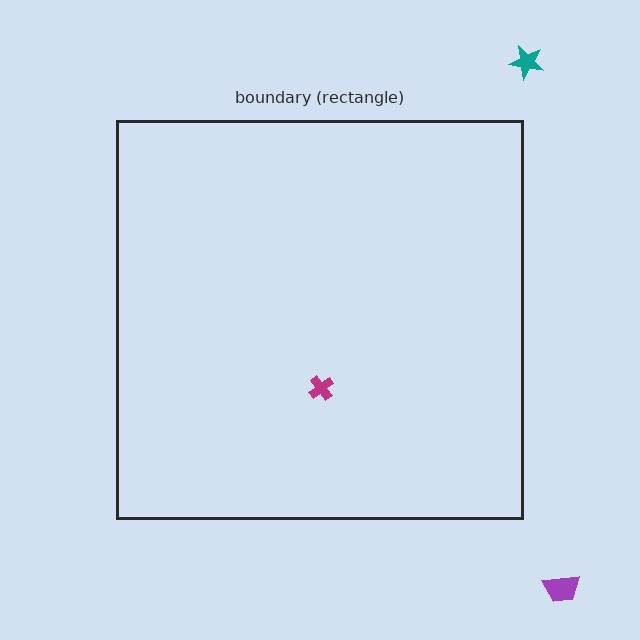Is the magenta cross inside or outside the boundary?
Inside.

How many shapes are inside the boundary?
1 inside, 2 outside.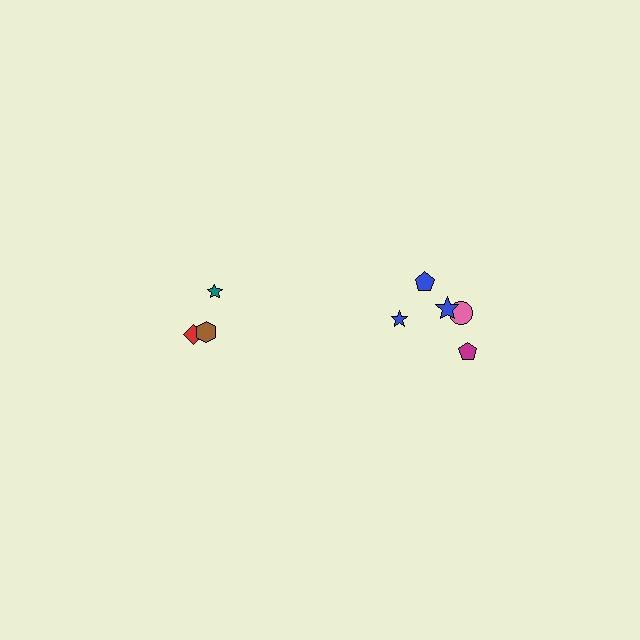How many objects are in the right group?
There are 5 objects.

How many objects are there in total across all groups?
There are 8 objects.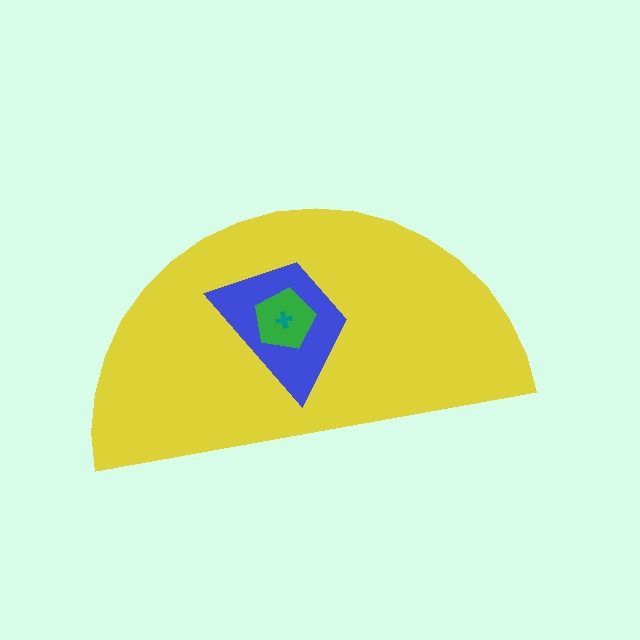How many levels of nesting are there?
4.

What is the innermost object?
The teal cross.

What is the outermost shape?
The yellow semicircle.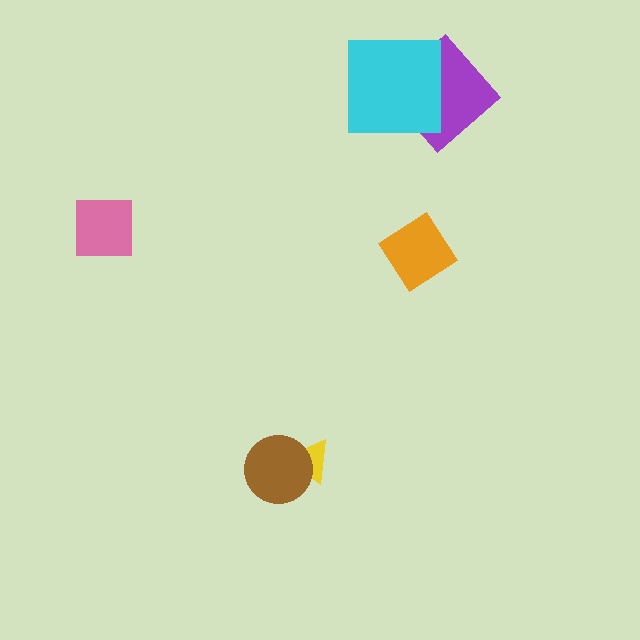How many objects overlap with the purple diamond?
1 object overlaps with the purple diamond.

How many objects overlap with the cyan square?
1 object overlaps with the cyan square.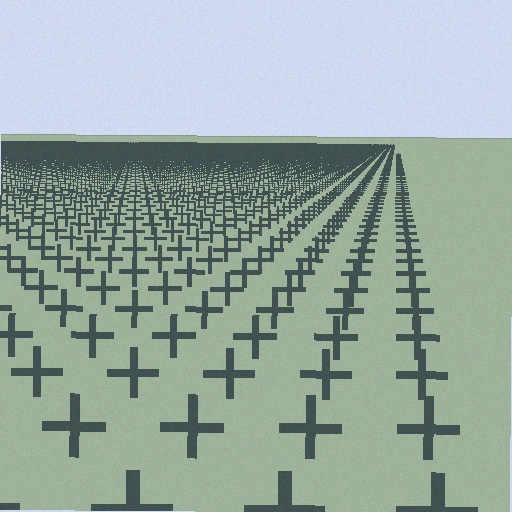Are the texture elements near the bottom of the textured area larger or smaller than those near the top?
Larger. Near the bottom, elements are closer to the viewer and appear at a bigger on-screen size.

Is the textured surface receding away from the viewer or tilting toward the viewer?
The surface is receding away from the viewer. Texture elements get smaller and denser toward the top.